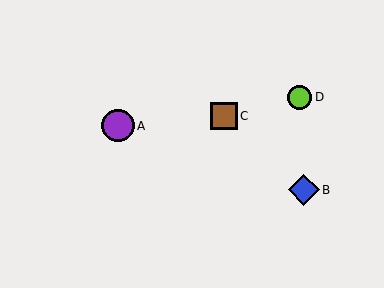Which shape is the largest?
The purple circle (labeled A) is the largest.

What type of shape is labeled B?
Shape B is a blue diamond.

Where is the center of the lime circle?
The center of the lime circle is at (300, 97).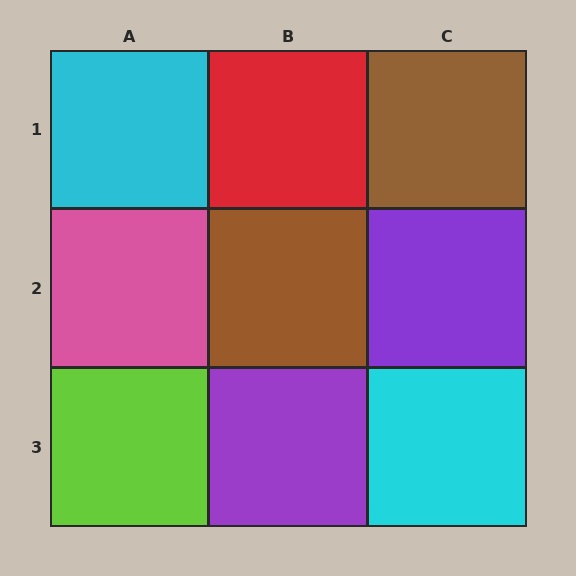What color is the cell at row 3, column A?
Lime.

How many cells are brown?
2 cells are brown.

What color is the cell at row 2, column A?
Pink.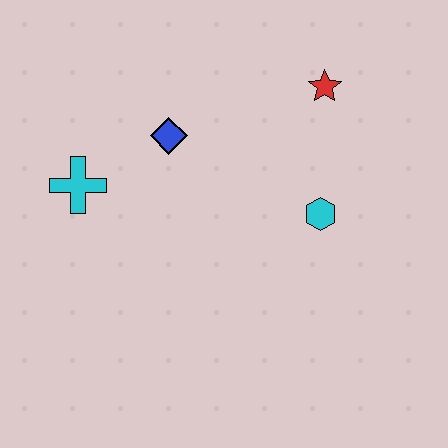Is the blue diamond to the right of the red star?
No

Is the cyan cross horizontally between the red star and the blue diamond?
No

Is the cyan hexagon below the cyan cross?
Yes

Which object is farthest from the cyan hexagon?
The cyan cross is farthest from the cyan hexagon.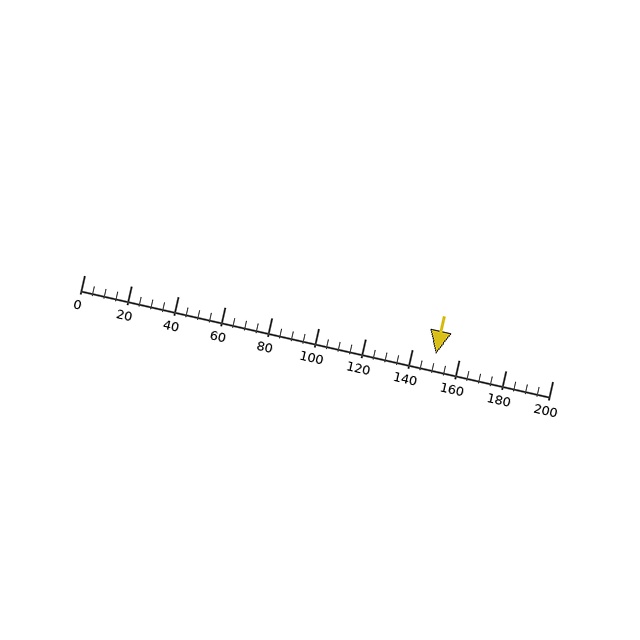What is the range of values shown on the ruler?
The ruler shows values from 0 to 200.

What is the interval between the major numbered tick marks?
The major tick marks are spaced 20 units apart.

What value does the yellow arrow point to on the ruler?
The yellow arrow points to approximately 150.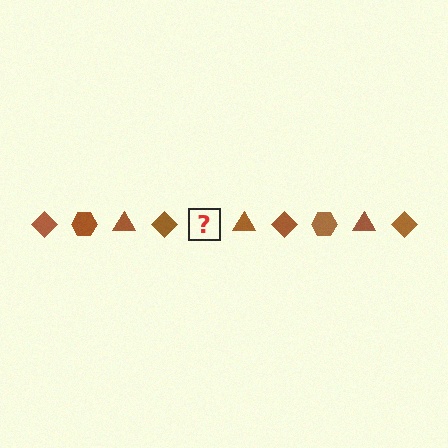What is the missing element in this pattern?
The missing element is a brown hexagon.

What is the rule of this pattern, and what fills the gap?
The rule is that the pattern cycles through diamond, hexagon, triangle shapes in brown. The gap should be filled with a brown hexagon.